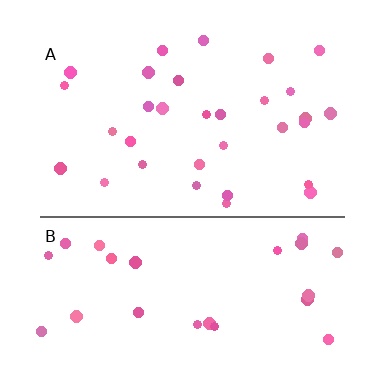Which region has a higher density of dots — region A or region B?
A (the top).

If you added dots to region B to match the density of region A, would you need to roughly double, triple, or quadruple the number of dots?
Approximately double.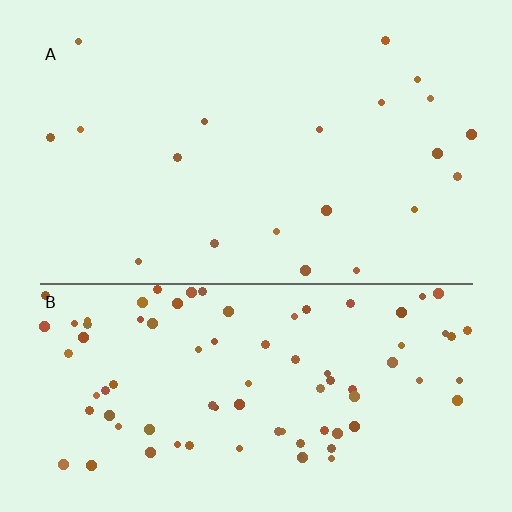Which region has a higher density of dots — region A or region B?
B (the bottom).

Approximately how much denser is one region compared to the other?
Approximately 4.2× — region B over region A.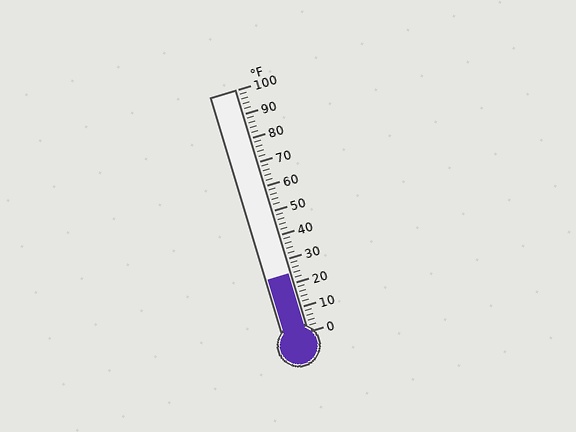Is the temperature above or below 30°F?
The temperature is below 30°F.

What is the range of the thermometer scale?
The thermometer scale ranges from 0°F to 100°F.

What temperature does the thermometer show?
The thermometer shows approximately 24°F.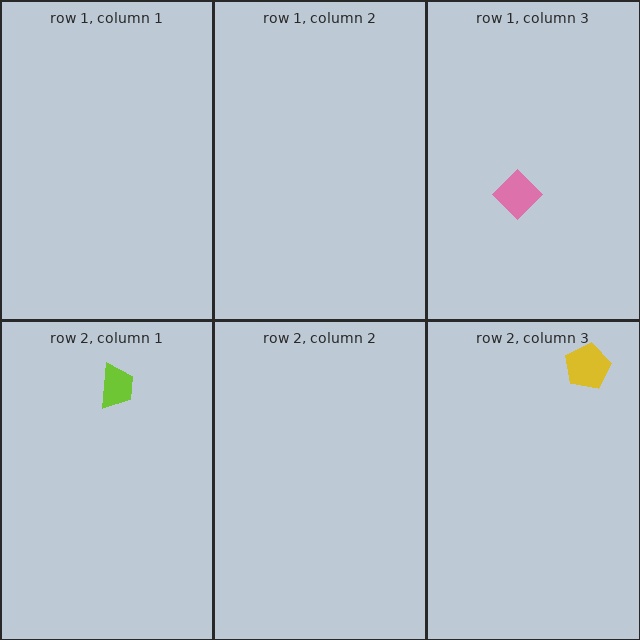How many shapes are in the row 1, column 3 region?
1.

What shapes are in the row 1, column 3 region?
The pink diamond.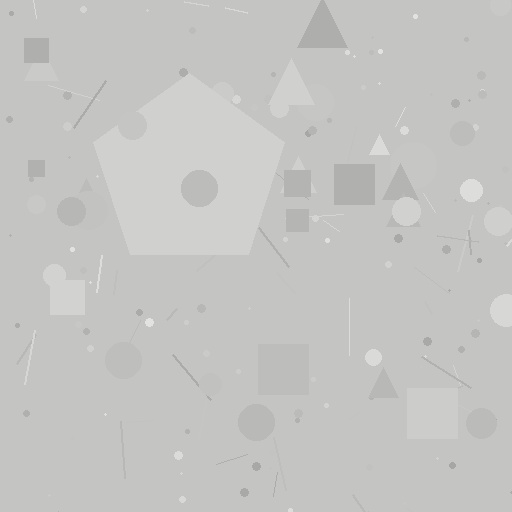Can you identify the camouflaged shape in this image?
The camouflaged shape is a pentagon.